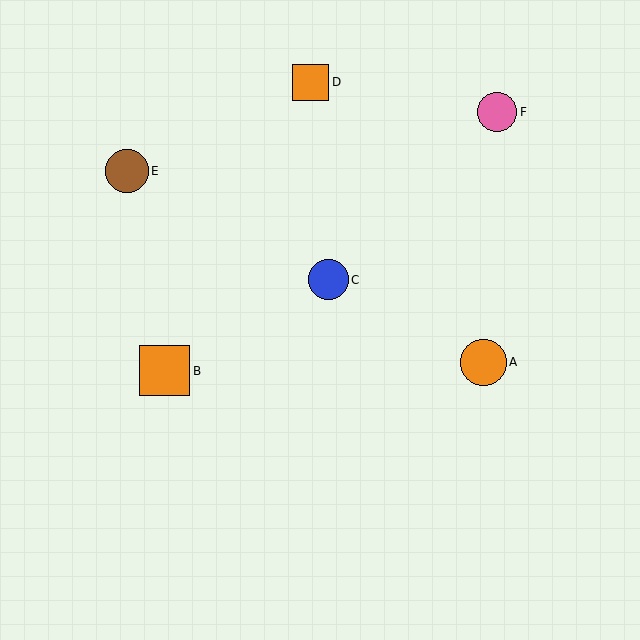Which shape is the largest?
The orange square (labeled B) is the largest.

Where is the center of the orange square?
The center of the orange square is at (311, 82).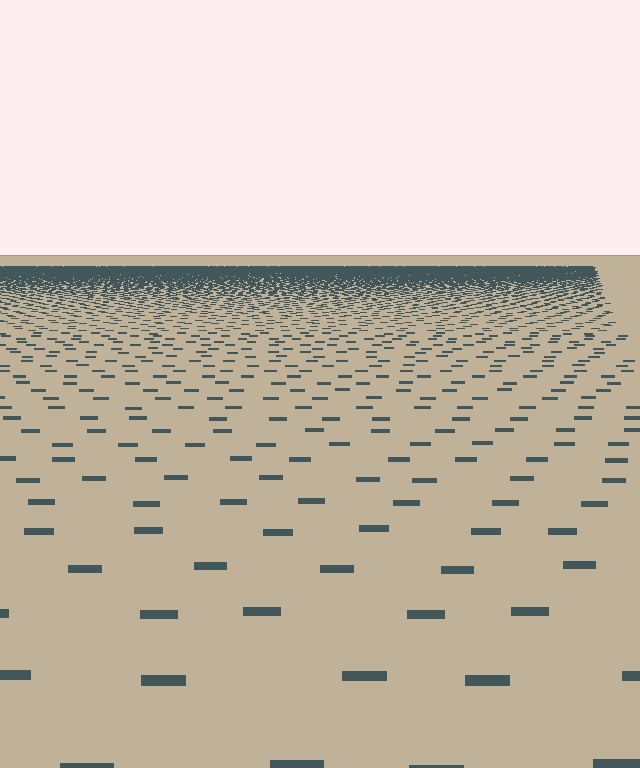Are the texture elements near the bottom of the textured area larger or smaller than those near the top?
Larger. Near the bottom, elements are closer to the viewer and appear at a bigger on-screen size.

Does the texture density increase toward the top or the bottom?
Density increases toward the top.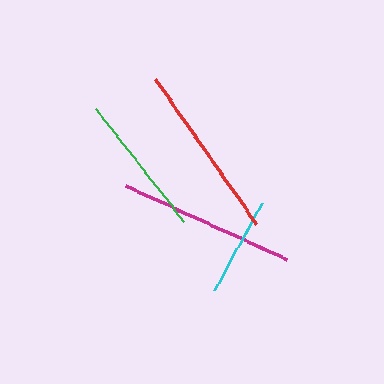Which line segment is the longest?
The magenta line is the longest at approximately 177 pixels.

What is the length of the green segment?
The green segment is approximately 143 pixels long.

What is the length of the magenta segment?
The magenta segment is approximately 177 pixels long.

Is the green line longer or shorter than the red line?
The red line is longer than the green line.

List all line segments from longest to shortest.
From longest to shortest: magenta, red, green, cyan.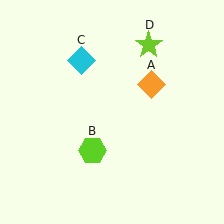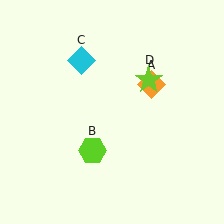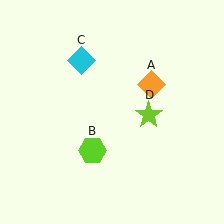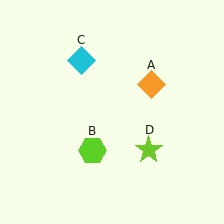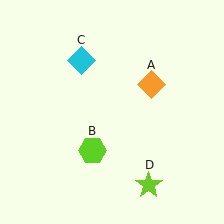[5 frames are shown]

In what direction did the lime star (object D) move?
The lime star (object D) moved down.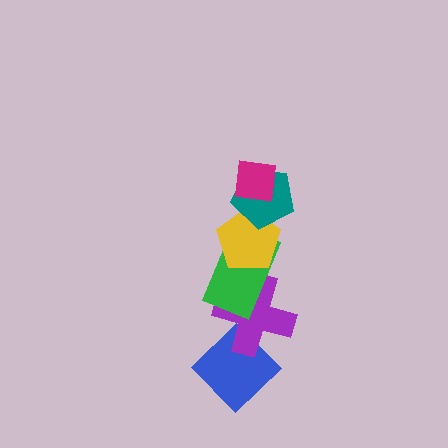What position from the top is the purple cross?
The purple cross is 5th from the top.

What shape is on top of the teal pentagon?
The magenta square is on top of the teal pentagon.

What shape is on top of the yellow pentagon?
The teal pentagon is on top of the yellow pentagon.